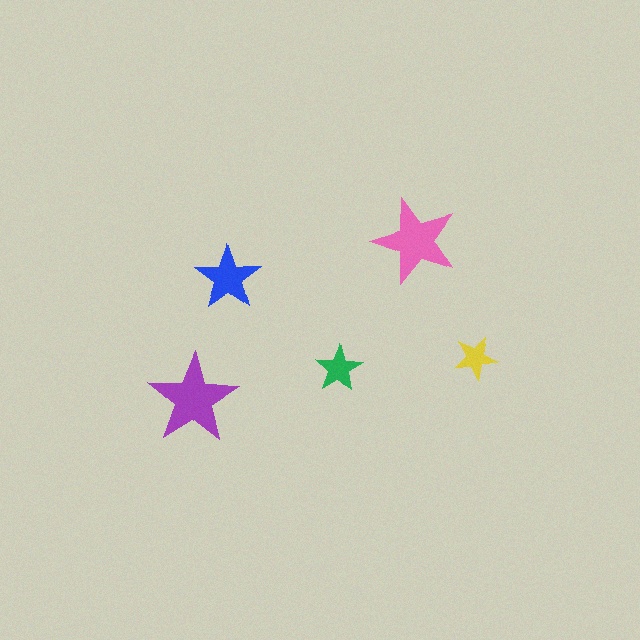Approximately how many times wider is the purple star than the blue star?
About 1.5 times wider.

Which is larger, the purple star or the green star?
The purple one.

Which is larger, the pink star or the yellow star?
The pink one.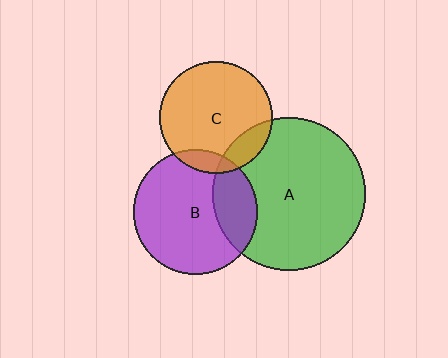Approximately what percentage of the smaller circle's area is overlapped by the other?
Approximately 15%.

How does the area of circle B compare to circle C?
Approximately 1.2 times.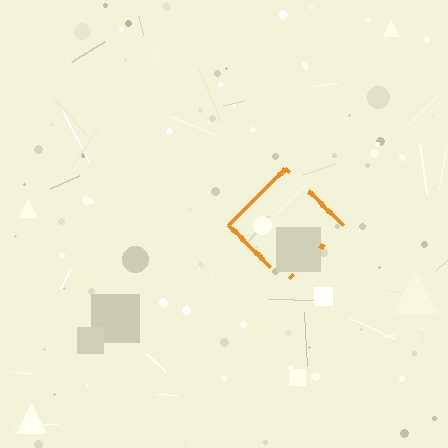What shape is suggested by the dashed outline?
The dashed outline suggests a diamond.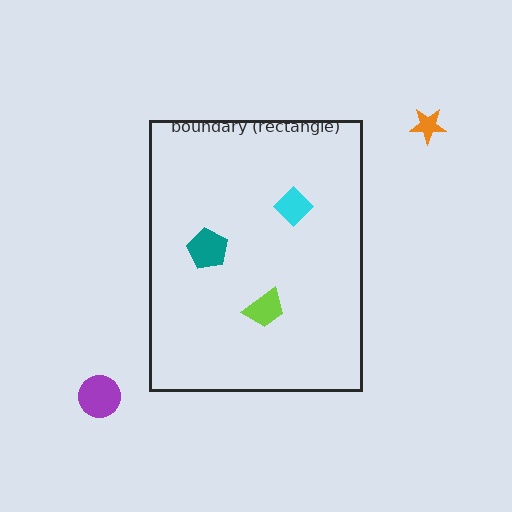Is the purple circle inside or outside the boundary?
Outside.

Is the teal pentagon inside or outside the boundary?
Inside.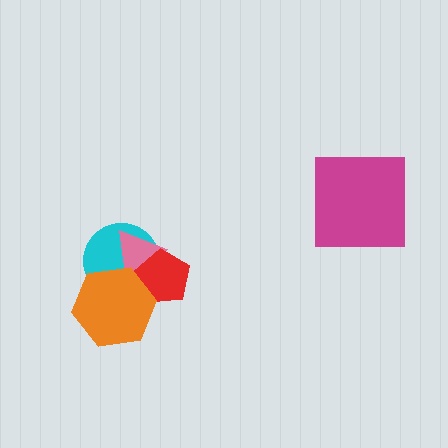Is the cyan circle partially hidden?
Yes, it is partially covered by another shape.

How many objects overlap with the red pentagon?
3 objects overlap with the red pentagon.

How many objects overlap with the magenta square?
0 objects overlap with the magenta square.